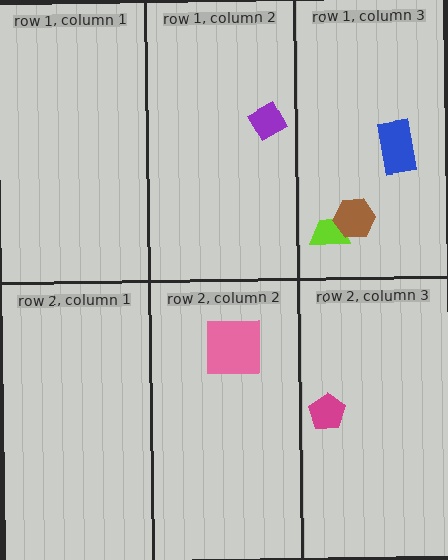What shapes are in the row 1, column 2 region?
The purple diamond.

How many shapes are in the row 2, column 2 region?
1.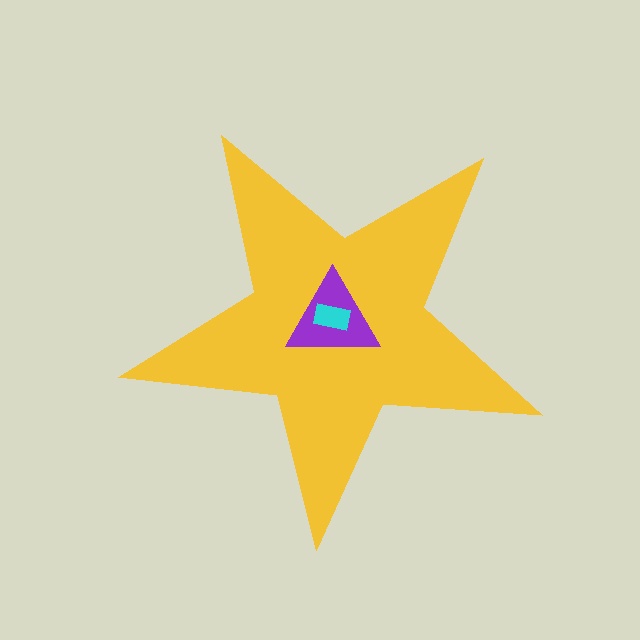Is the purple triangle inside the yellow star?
Yes.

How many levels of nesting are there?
3.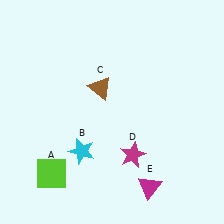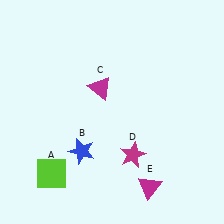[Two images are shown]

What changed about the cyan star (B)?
In Image 1, B is cyan. In Image 2, it changed to blue.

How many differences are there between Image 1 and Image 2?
There are 2 differences between the two images.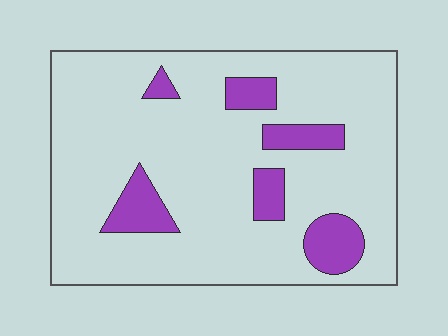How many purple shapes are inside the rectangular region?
6.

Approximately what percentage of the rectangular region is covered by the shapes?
Approximately 15%.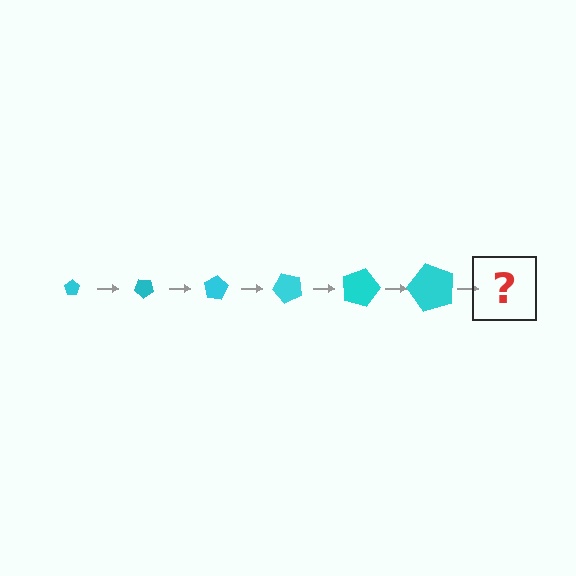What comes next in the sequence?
The next element should be a pentagon, larger than the previous one and rotated 240 degrees from the start.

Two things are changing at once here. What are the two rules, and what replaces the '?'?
The two rules are that the pentagon grows larger each step and it rotates 40 degrees each step. The '?' should be a pentagon, larger than the previous one and rotated 240 degrees from the start.